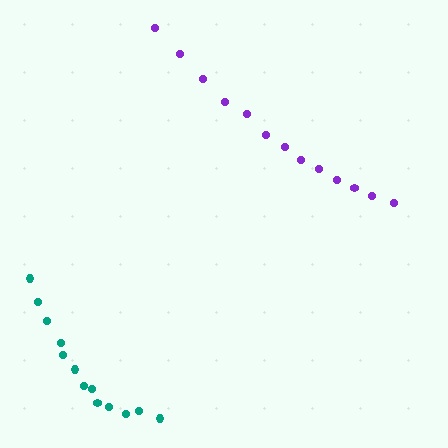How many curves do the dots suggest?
There are 2 distinct paths.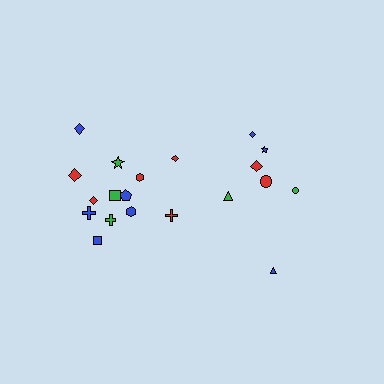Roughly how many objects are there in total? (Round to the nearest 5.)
Roughly 20 objects in total.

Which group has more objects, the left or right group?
The left group.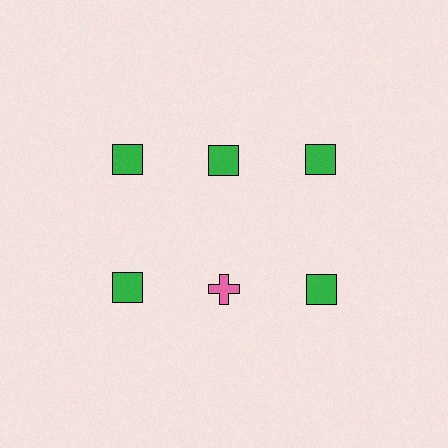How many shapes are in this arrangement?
There are 6 shapes arranged in a grid pattern.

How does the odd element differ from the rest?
It differs in both color (pink instead of green) and shape (cross instead of square).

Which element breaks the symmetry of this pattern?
The pink cross in the second row, second from left column breaks the symmetry. All other shapes are green squares.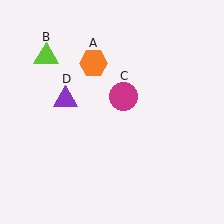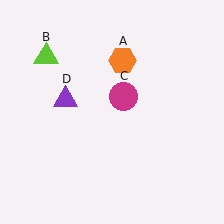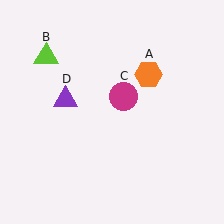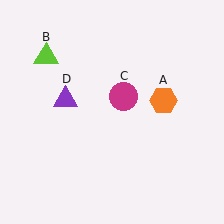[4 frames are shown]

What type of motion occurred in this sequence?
The orange hexagon (object A) rotated clockwise around the center of the scene.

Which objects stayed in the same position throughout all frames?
Lime triangle (object B) and magenta circle (object C) and purple triangle (object D) remained stationary.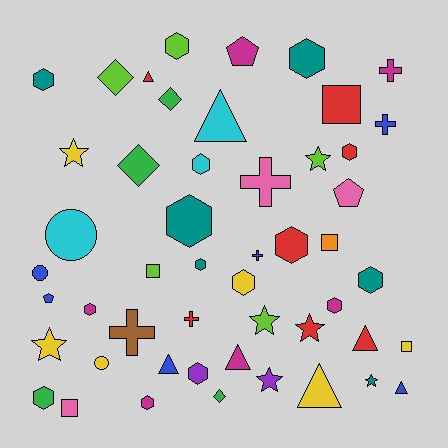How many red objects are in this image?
There are 7 red objects.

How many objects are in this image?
There are 50 objects.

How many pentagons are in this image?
There are 3 pentagons.